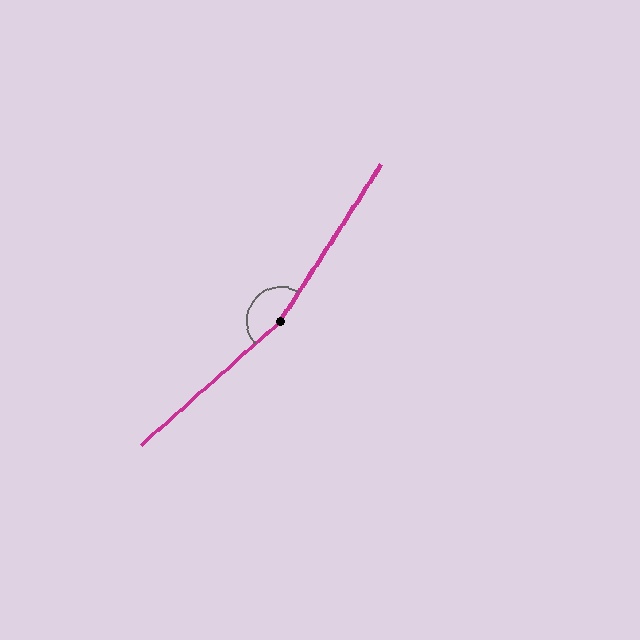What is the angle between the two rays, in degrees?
Approximately 164 degrees.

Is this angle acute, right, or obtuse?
It is obtuse.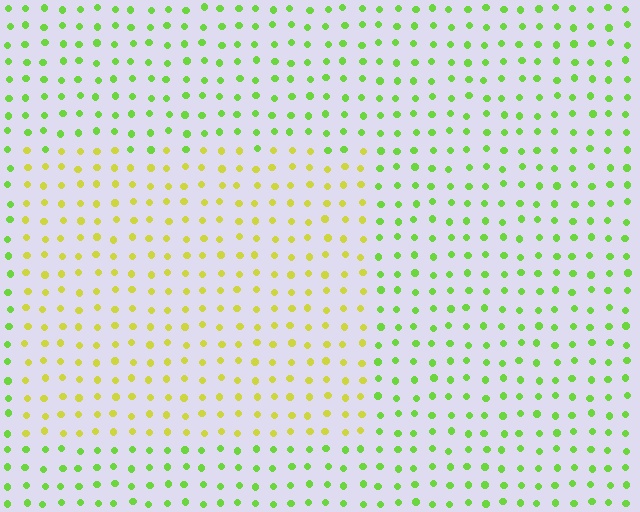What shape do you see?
I see a rectangle.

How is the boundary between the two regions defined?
The boundary is defined purely by a slight shift in hue (about 38 degrees). Spacing, size, and orientation are identical on both sides.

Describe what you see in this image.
The image is filled with small lime elements in a uniform arrangement. A rectangle-shaped region is visible where the elements are tinted to a slightly different hue, forming a subtle color boundary.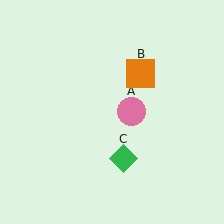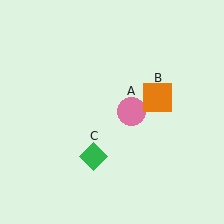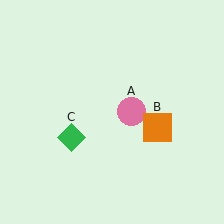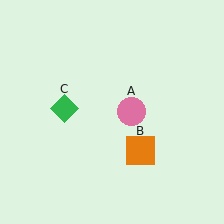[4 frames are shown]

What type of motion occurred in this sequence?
The orange square (object B), green diamond (object C) rotated clockwise around the center of the scene.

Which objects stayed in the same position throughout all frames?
Pink circle (object A) remained stationary.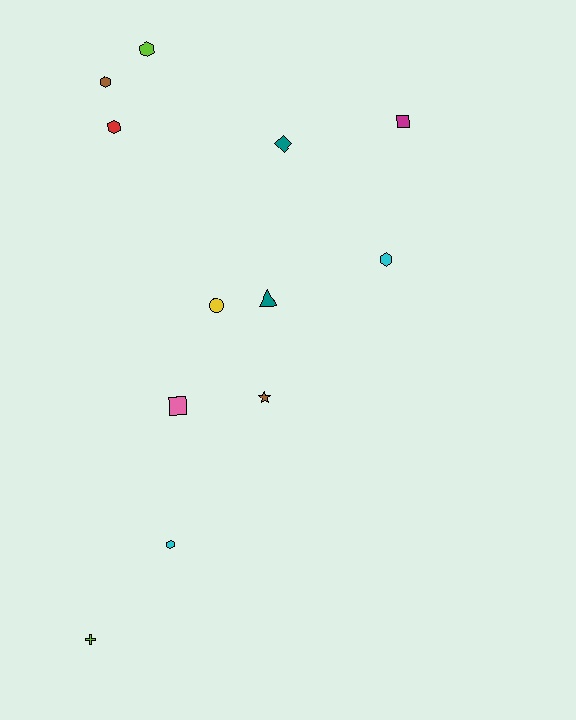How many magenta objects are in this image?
There is 1 magenta object.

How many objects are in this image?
There are 12 objects.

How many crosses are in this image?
There is 1 cross.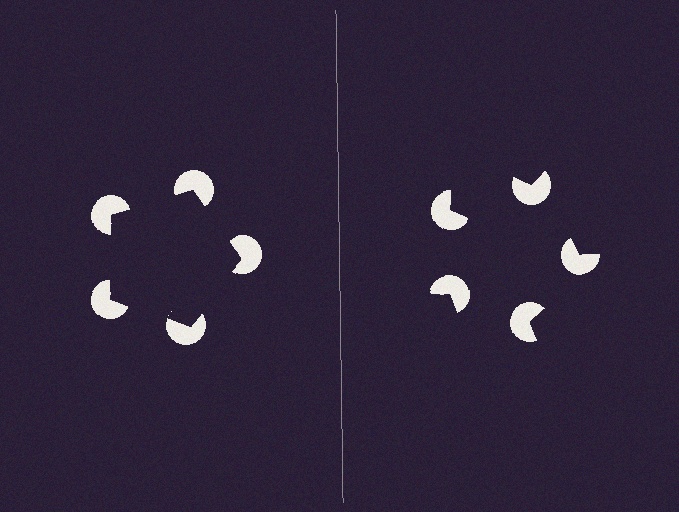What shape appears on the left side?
An illusory pentagon.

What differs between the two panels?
The pac-man discs are positioned identically on both sides; only the wedge orientations differ. On the left they align to a pentagon; on the right they are misaligned.